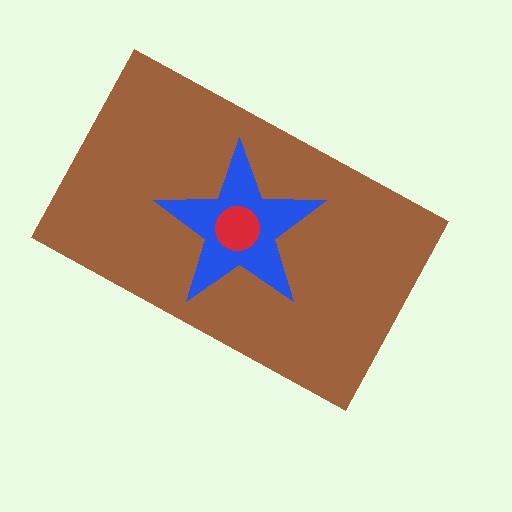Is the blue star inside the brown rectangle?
Yes.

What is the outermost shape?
The brown rectangle.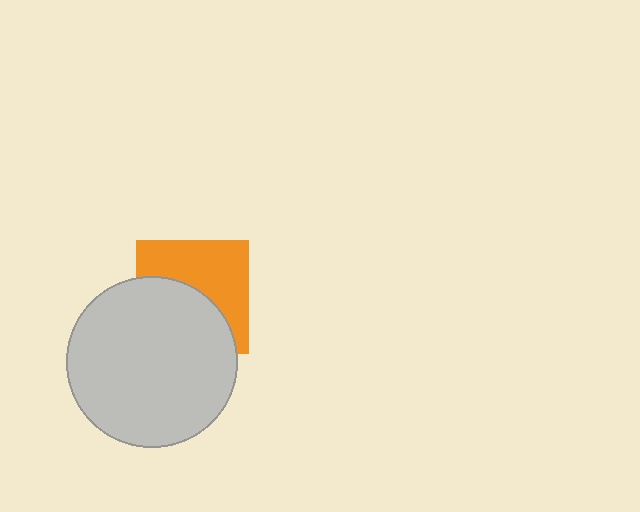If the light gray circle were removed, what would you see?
You would see the complete orange square.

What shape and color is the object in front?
The object in front is a light gray circle.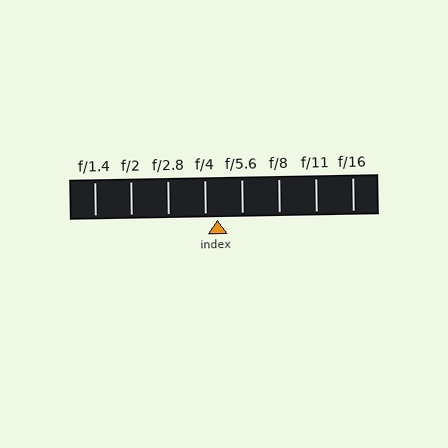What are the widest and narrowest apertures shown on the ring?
The widest aperture shown is f/1.4 and the narrowest is f/16.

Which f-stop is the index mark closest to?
The index mark is closest to f/4.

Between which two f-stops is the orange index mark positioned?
The index mark is between f/4 and f/5.6.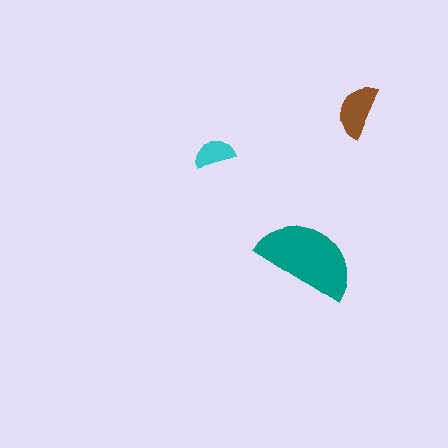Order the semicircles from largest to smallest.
the teal one, the brown one, the cyan one.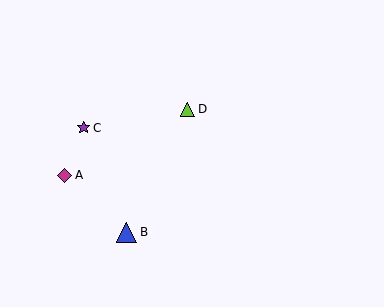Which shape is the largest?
The blue triangle (labeled B) is the largest.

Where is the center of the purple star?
The center of the purple star is at (84, 128).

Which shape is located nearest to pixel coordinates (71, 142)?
The purple star (labeled C) at (84, 128) is nearest to that location.